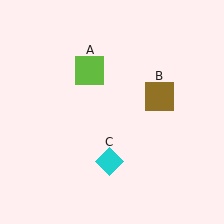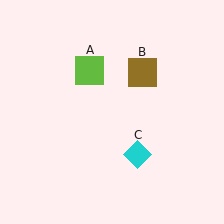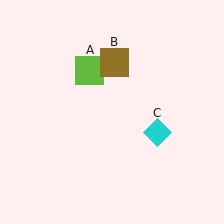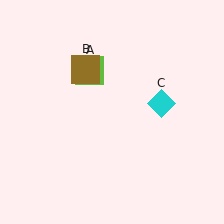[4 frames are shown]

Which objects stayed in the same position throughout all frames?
Lime square (object A) remained stationary.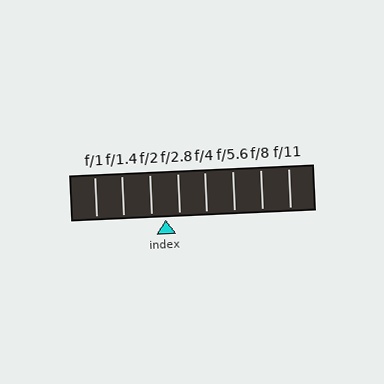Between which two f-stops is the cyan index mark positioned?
The index mark is between f/2 and f/2.8.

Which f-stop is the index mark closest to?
The index mark is closest to f/2.8.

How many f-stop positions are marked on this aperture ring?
There are 8 f-stop positions marked.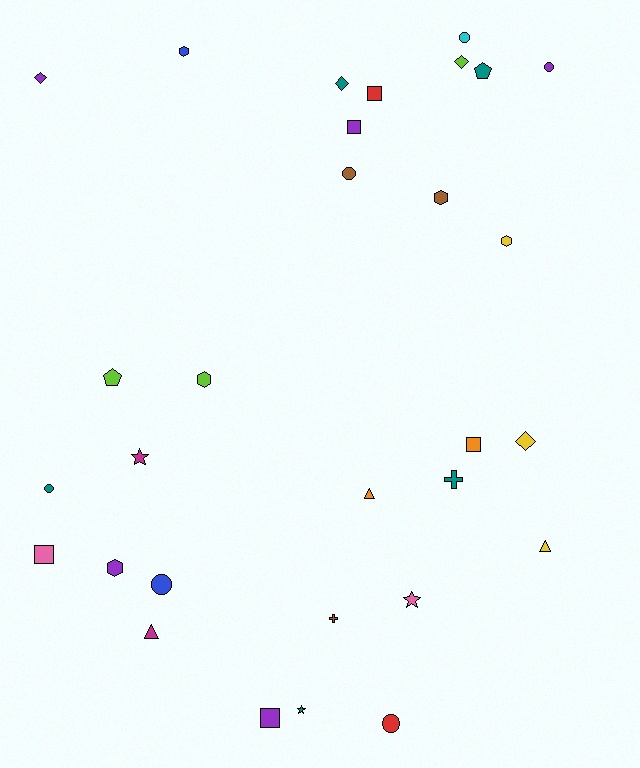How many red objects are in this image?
There are 2 red objects.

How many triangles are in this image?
There are 3 triangles.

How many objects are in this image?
There are 30 objects.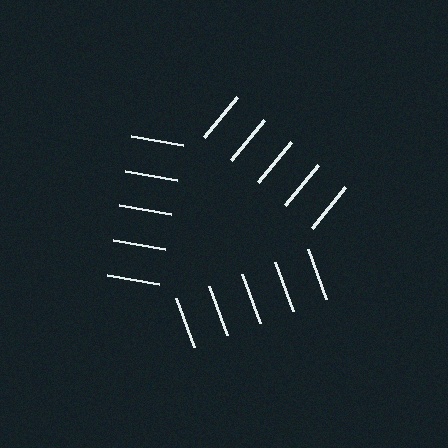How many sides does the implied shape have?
3 sides — the line-ends trace a triangle.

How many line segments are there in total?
15 — 5 along each of the 3 edges.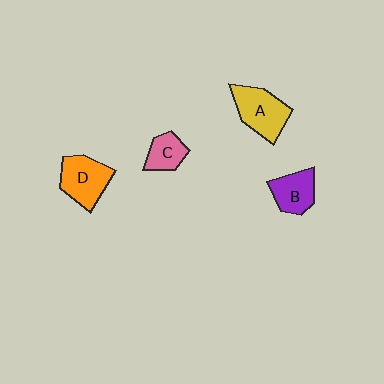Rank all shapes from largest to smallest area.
From largest to smallest: A (yellow), D (orange), B (purple), C (pink).